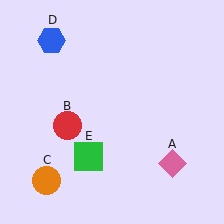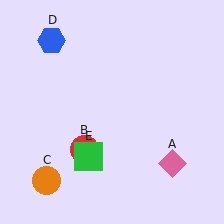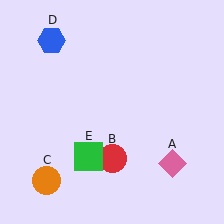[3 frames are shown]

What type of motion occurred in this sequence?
The red circle (object B) rotated counterclockwise around the center of the scene.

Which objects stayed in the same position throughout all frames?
Pink diamond (object A) and orange circle (object C) and blue hexagon (object D) and green square (object E) remained stationary.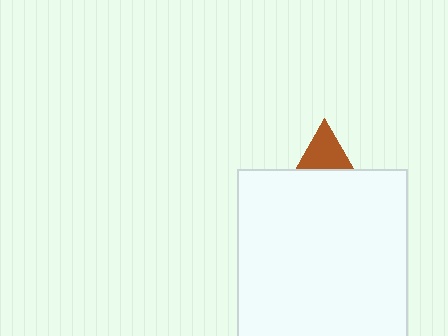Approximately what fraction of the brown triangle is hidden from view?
Roughly 62% of the brown triangle is hidden behind the white square.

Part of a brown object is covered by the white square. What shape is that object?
It is a triangle.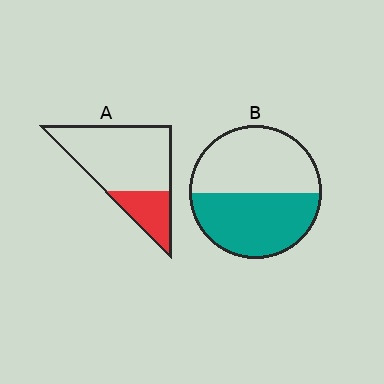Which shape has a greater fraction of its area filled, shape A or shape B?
Shape B.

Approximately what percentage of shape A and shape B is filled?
A is approximately 25% and B is approximately 50%.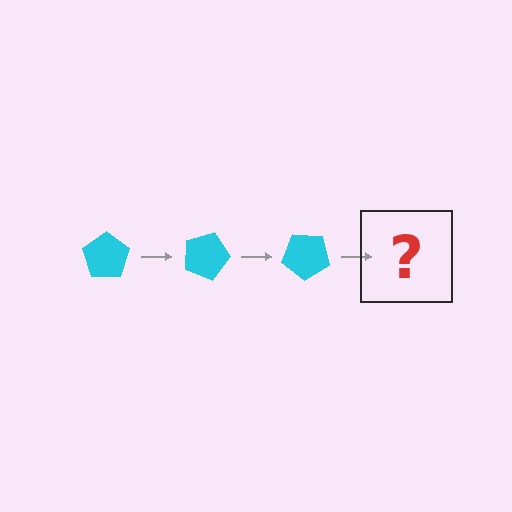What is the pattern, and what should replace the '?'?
The pattern is that the pentagon rotates 20 degrees each step. The '?' should be a cyan pentagon rotated 60 degrees.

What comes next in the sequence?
The next element should be a cyan pentagon rotated 60 degrees.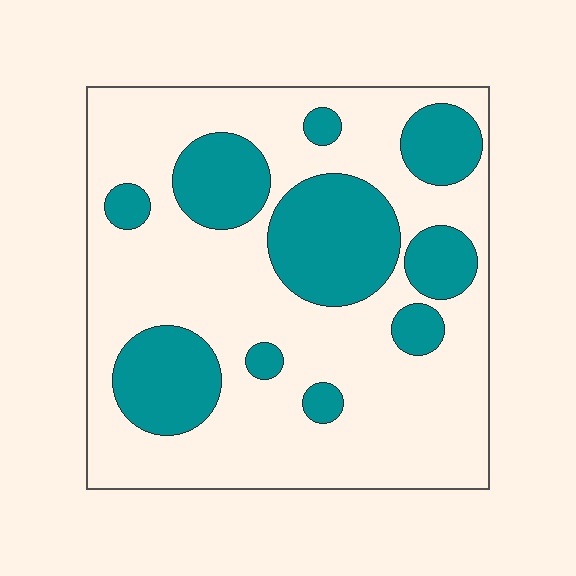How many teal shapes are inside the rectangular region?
10.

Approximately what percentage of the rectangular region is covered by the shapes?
Approximately 30%.